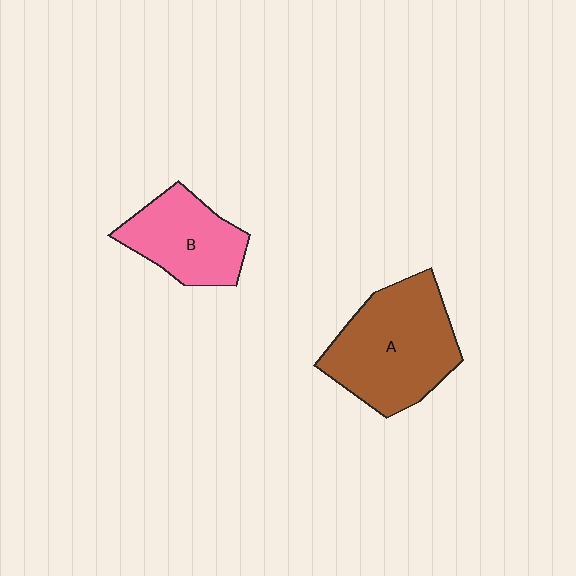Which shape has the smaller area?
Shape B (pink).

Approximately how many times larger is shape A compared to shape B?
Approximately 1.5 times.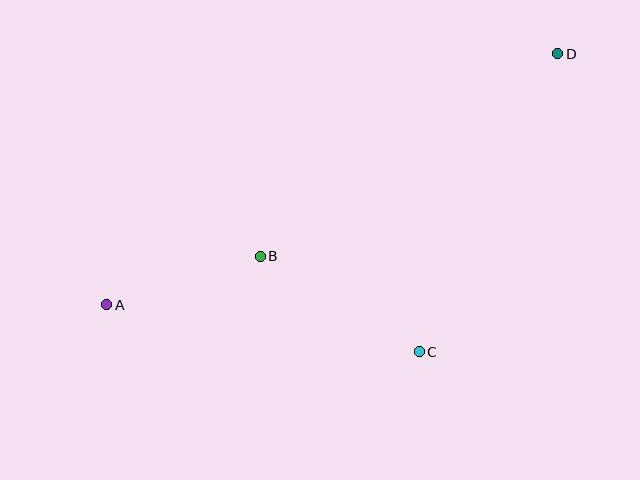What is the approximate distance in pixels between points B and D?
The distance between B and D is approximately 359 pixels.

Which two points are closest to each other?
Points A and B are closest to each other.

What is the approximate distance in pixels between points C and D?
The distance between C and D is approximately 328 pixels.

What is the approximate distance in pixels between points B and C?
The distance between B and C is approximately 186 pixels.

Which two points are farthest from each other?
Points A and D are farthest from each other.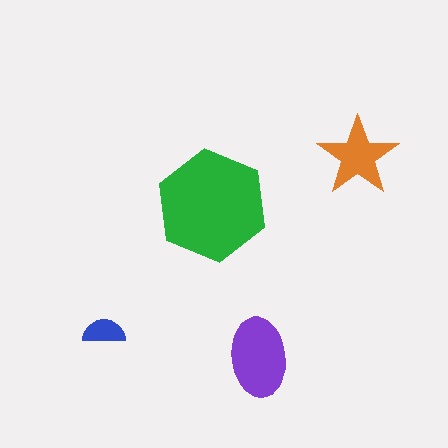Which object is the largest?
The green hexagon.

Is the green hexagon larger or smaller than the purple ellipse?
Larger.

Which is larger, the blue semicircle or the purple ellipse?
The purple ellipse.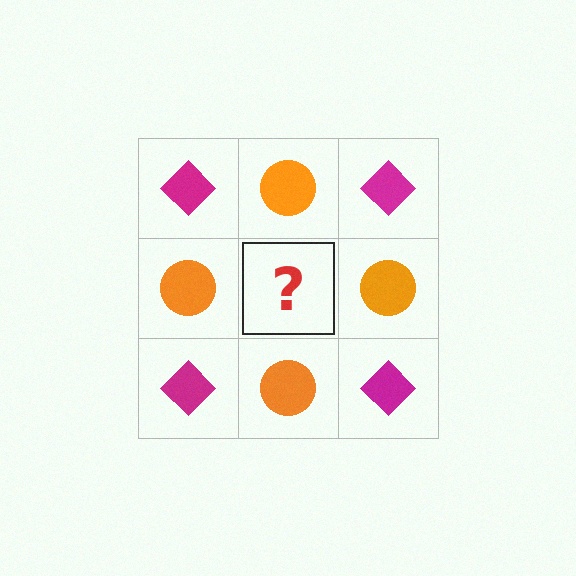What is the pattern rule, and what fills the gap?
The rule is that it alternates magenta diamond and orange circle in a checkerboard pattern. The gap should be filled with a magenta diamond.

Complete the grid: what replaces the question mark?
The question mark should be replaced with a magenta diamond.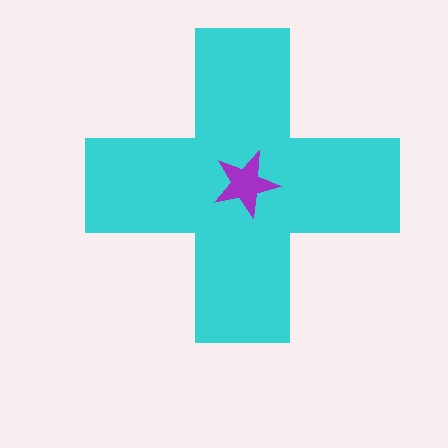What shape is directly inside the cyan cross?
The purple star.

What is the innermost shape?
The purple star.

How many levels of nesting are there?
2.